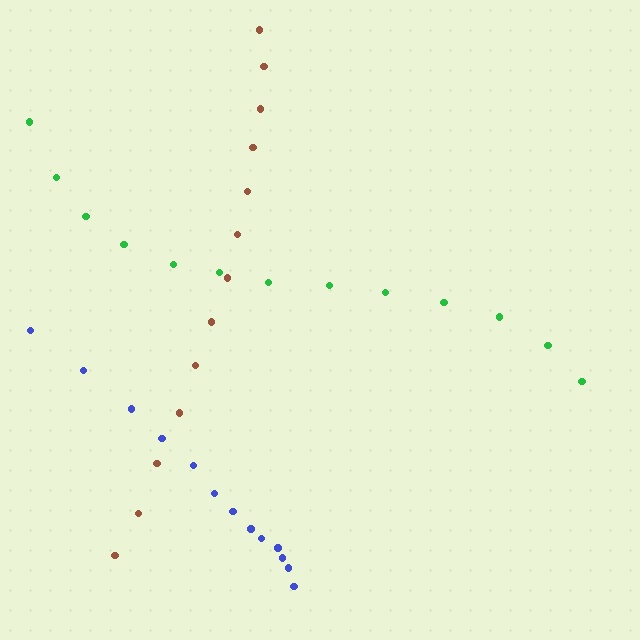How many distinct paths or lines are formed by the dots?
There are 3 distinct paths.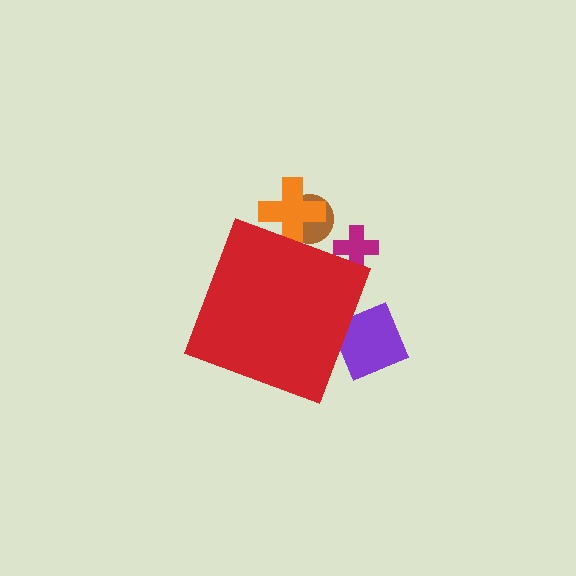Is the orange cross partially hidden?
Yes, the orange cross is partially hidden behind the red diamond.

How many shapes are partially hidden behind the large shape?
4 shapes are partially hidden.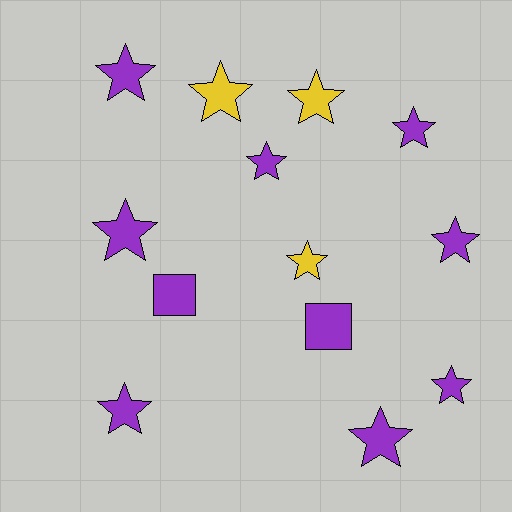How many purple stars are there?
There are 8 purple stars.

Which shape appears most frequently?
Star, with 11 objects.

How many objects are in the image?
There are 13 objects.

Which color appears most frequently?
Purple, with 10 objects.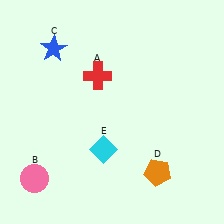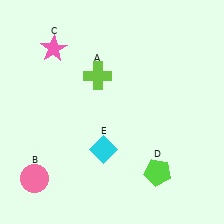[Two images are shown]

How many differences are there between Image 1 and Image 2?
There are 3 differences between the two images.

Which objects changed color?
A changed from red to lime. C changed from blue to pink. D changed from orange to lime.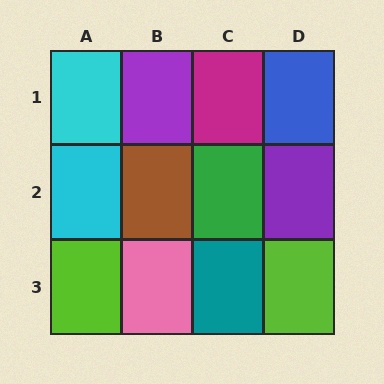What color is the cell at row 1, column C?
Magenta.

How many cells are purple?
2 cells are purple.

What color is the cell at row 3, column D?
Lime.